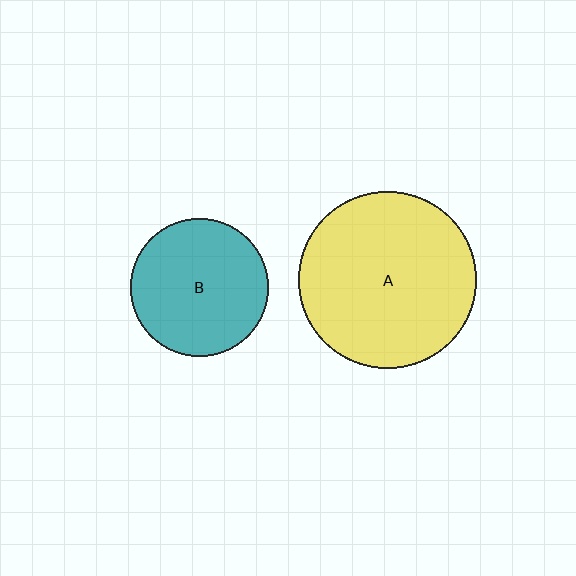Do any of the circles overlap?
No, none of the circles overlap.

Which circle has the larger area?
Circle A (yellow).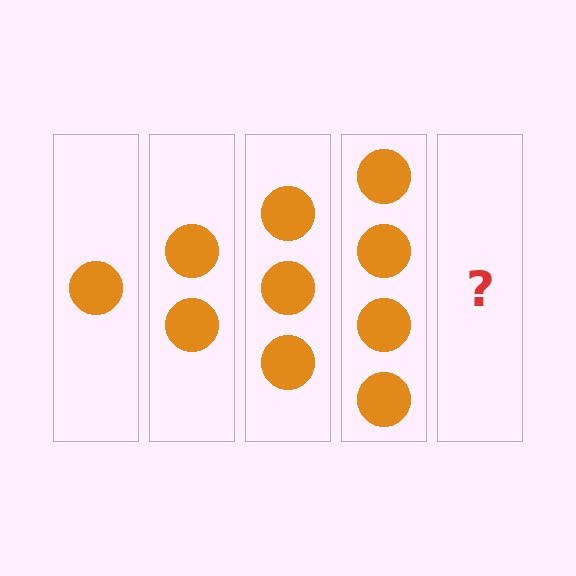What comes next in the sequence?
The next element should be 5 circles.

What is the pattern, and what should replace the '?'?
The pattern is that each step adds one more circle. The '?' should be 5 circles.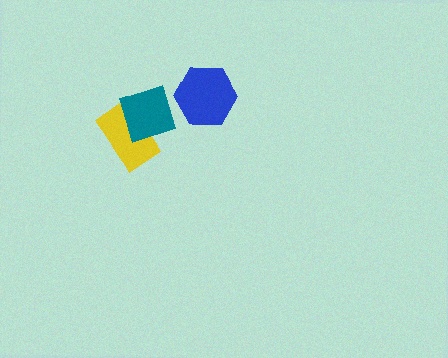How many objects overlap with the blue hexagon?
0 objects overlap with the blue hexagon.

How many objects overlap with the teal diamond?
1 object overlaps with the teal diamond.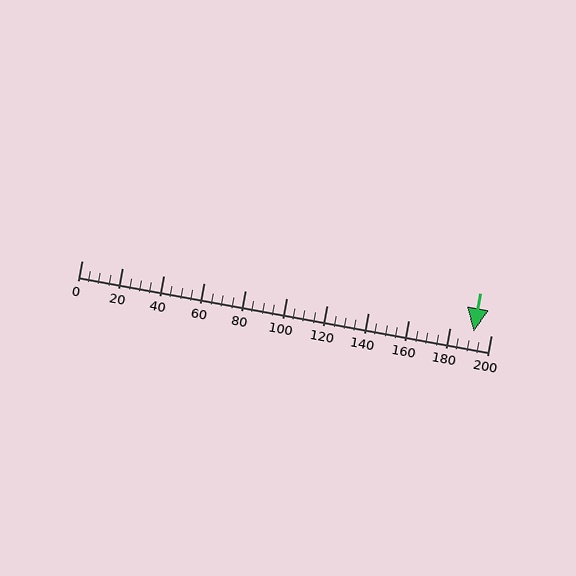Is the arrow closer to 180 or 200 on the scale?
The arrow is closer to 200.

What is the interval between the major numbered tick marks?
The major tick marks are spaced 20 units apart.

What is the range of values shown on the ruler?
The ruler shows values from 0 to 200.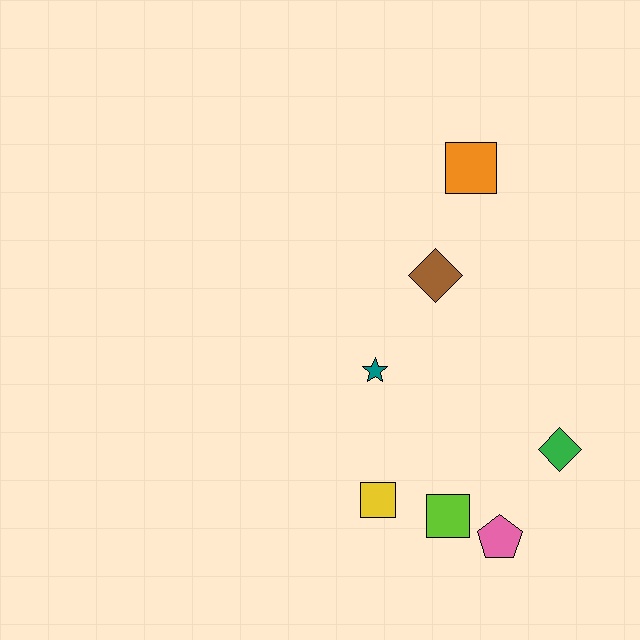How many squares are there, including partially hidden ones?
There are 3 squares.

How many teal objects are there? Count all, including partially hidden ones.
There is 1 teal object.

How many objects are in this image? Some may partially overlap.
There are 7 objects.